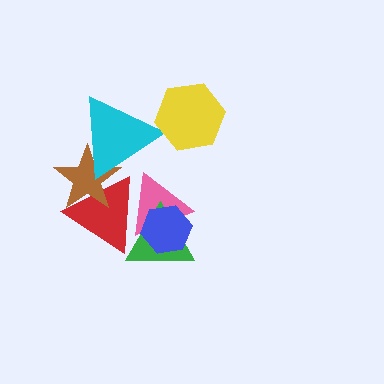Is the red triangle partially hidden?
Yes, it is partially covered by another shape.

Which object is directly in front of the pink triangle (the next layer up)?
The green triangle is directly in front of the pink triangle.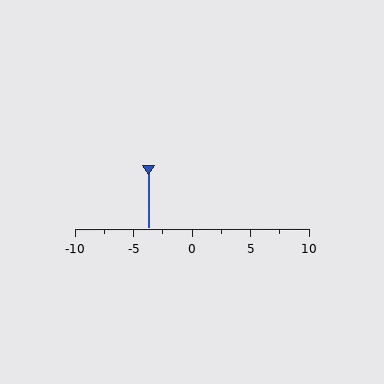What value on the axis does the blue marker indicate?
The marker indicates approximately -3.8.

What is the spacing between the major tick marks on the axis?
The major ticks are spaced 5 apart.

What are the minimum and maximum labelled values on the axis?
The axis runs from -10 to 10.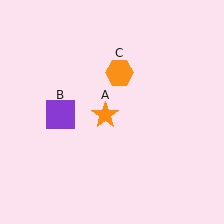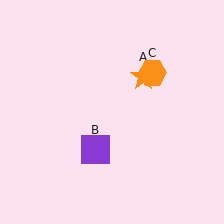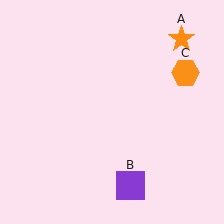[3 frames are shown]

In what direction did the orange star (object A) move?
The orange star (object A) moved up and to the right.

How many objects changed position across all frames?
3 objects changed position: orange star (object A), purple square (object B), orange hexagon (object C).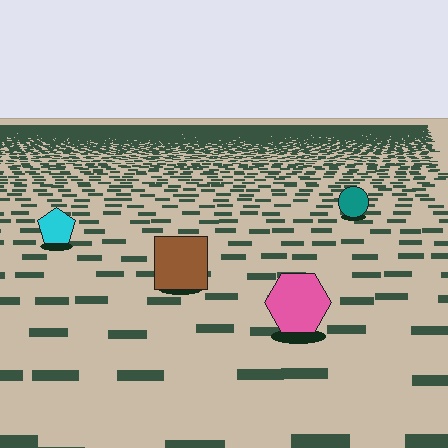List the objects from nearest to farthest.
From nearest to farthest: the pink hexagon, the brown square, the cyan pentagon, the teal circle.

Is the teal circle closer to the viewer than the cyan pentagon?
No. The cyan pentagon is closer — you can tell from the texture gradient: the ground texture is coarser near it.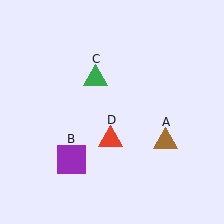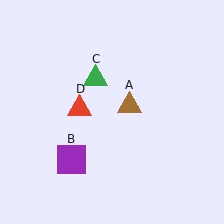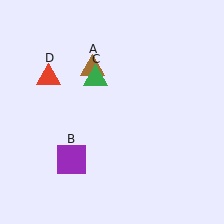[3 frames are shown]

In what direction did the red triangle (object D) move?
The red triangle (object D) moved up and to the left.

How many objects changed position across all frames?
2 objects changed position: brown triangle (object A), red triangle (object D).